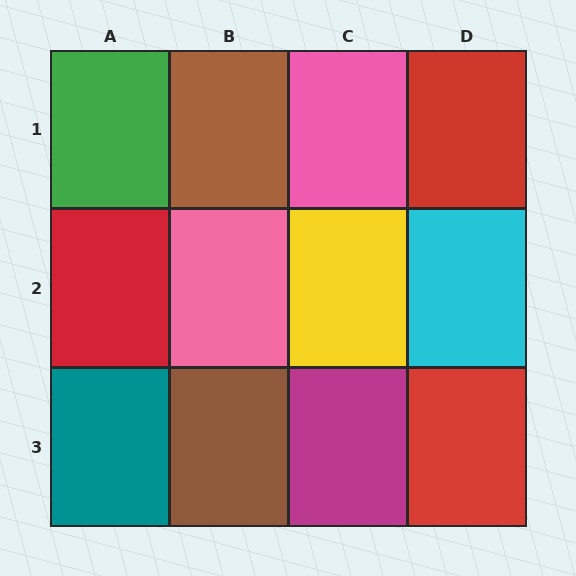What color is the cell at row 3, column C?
Magenta.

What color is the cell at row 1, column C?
Pink.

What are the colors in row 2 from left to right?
Red, pink, yellow, cyan.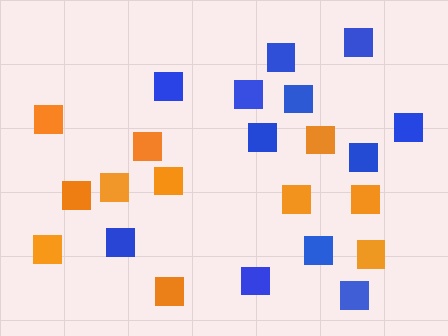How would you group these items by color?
There are 2 groups: one group of orange squares (11) and one group of blue squares (12).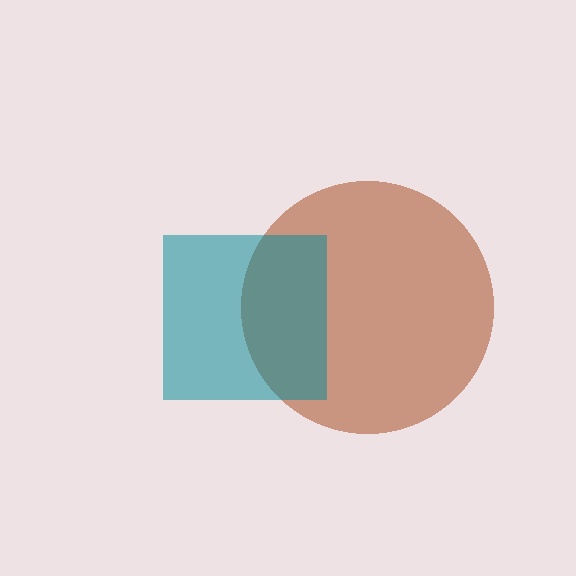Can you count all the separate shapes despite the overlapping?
Yes, there are 2 separate shapes.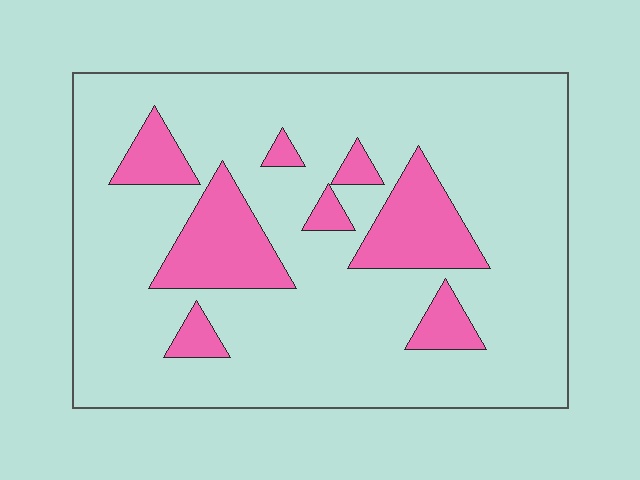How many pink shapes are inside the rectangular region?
8.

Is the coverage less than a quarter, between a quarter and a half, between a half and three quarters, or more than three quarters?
Less than a quarter.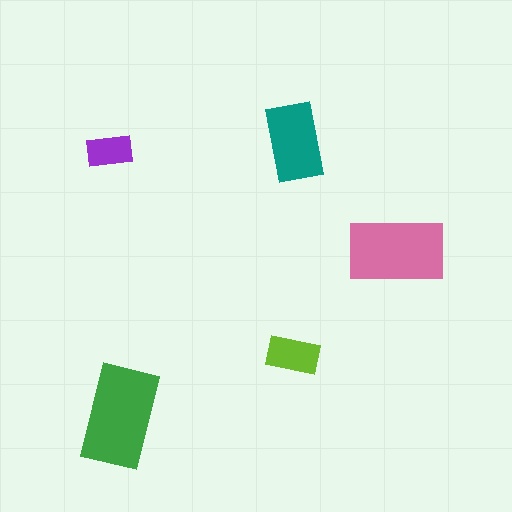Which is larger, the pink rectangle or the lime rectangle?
The pink one.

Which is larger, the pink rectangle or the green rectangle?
The green one.